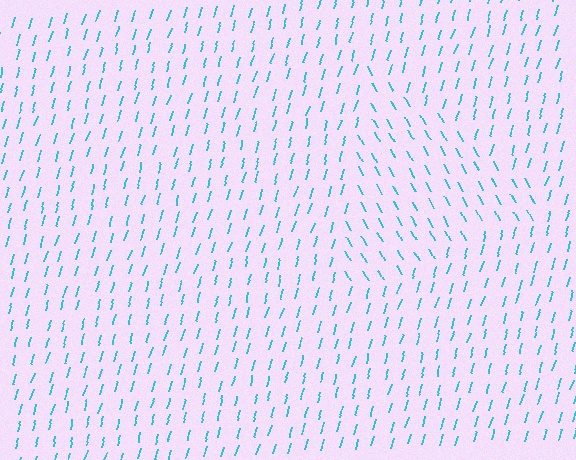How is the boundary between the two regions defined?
The boundary is defined purely by a change in line orientation (approximately 45 degrees difference). All lines are the same color and thickness.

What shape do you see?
I see a triangle.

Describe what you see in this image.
The image is filled with small cyan line segments. A triangle region in the image has lines oriented differently from the surrounding lines, creating a visible texture boundary.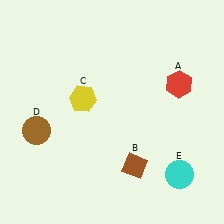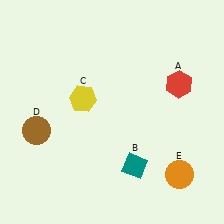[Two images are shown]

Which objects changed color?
B changed from brown to teal. E changed from cyan to orange.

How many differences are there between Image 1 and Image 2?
There are 2 differences between the two images.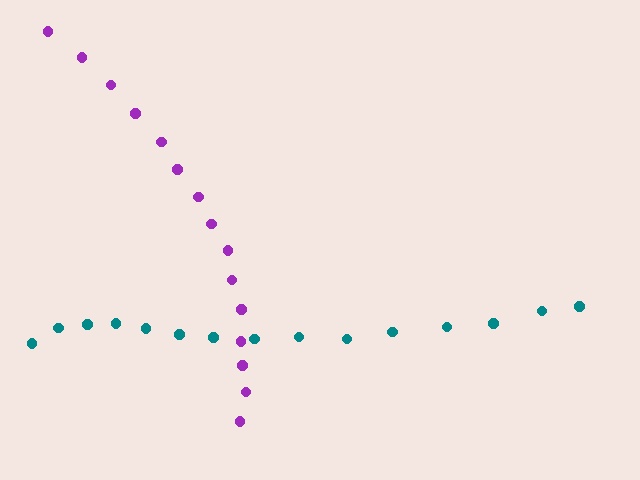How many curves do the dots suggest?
There are 2 distinct paths.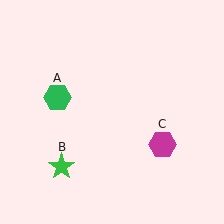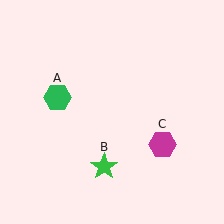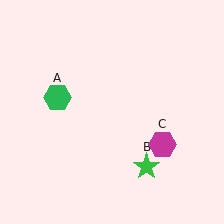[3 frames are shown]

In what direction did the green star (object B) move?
The green star (object B) moved right.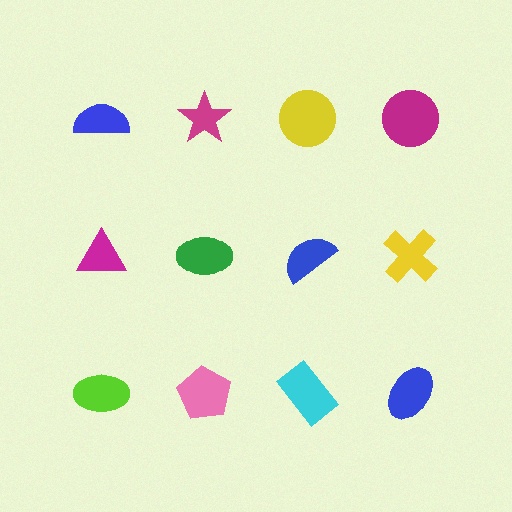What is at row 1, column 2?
A magenta star.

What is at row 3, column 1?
A lime ellipse.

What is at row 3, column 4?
A blue ellipse.